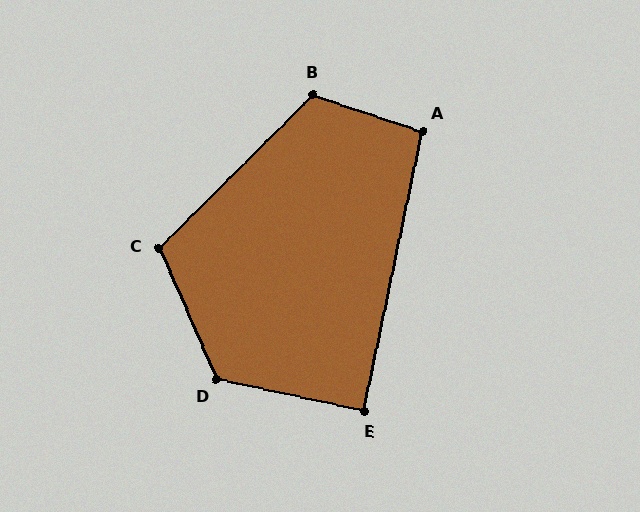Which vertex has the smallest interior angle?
E, at approximately 90 degrees.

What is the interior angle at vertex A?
Approximately 97 degrees (obtuse).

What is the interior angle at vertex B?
Approximately 117 degrees (obtuse).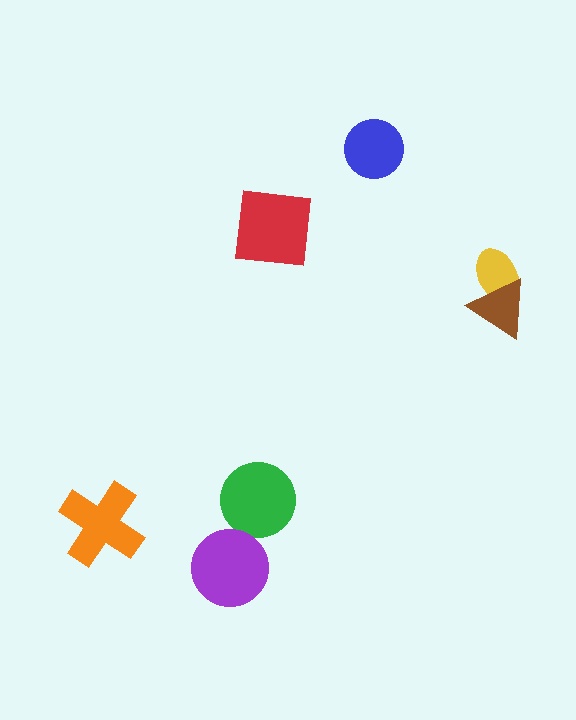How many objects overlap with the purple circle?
0 objects overlap with the purple circle.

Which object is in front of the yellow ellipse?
The brown triangle is in front of the yellow ellipse.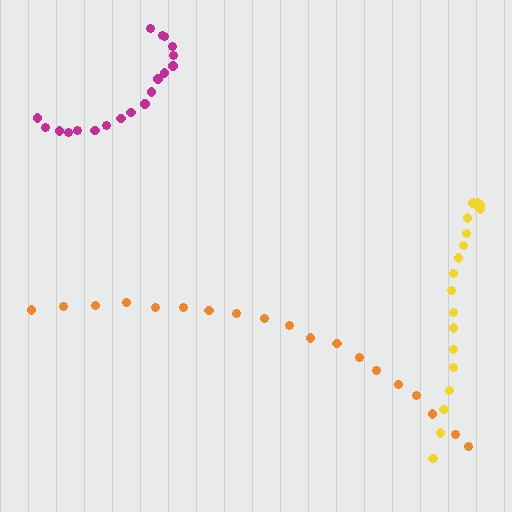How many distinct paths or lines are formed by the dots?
There are 3 distinct paths.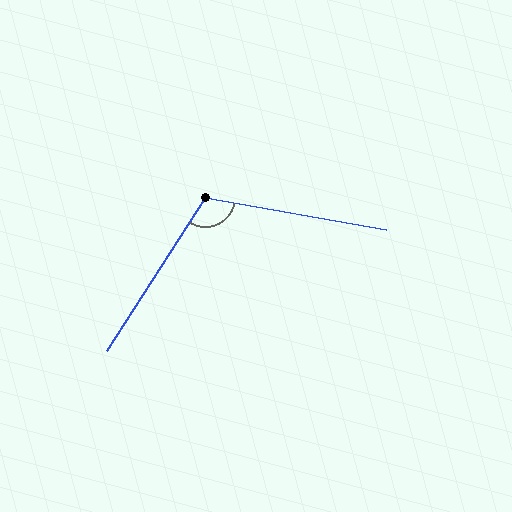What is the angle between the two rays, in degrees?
Approximately 112 degrees.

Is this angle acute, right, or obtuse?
It is obtuse.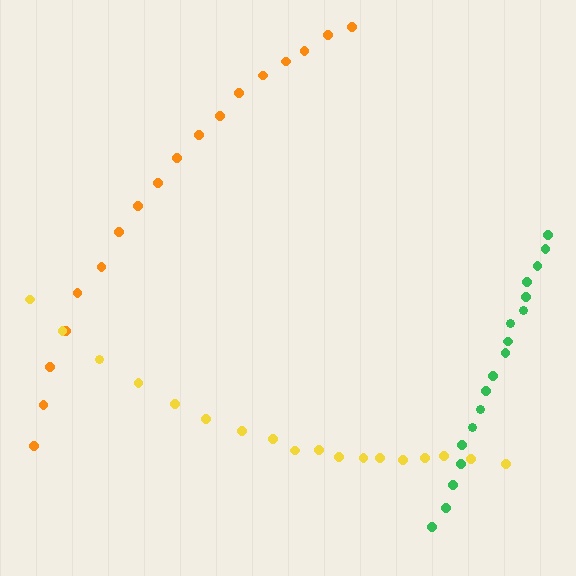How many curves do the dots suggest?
There are 3 distinct paths.